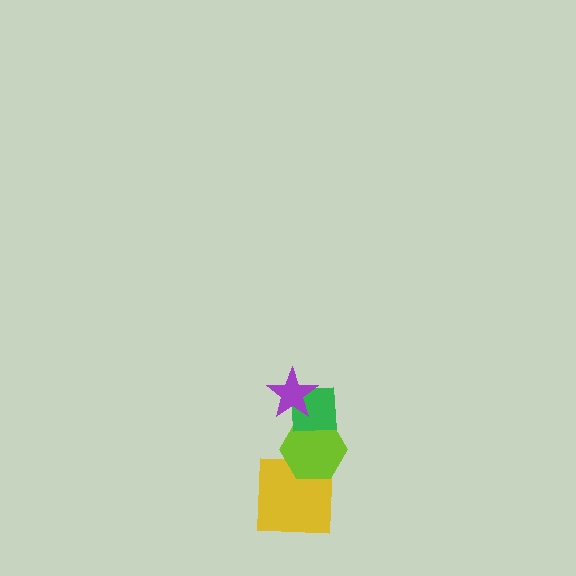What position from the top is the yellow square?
The yellow square is 4th from the top.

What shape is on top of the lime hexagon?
The green square is on top of the lime hexagon.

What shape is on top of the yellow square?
The lime hexagon is on top of the yellow square.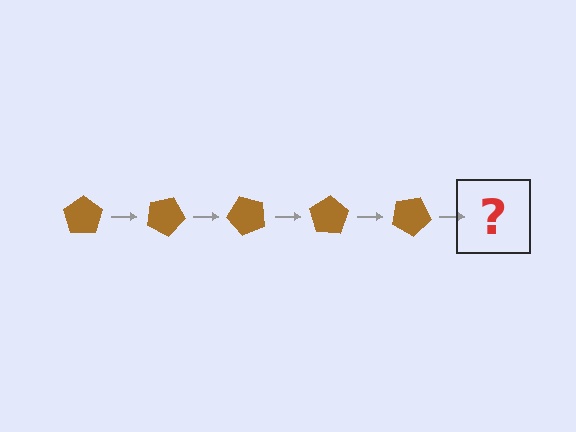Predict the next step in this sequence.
The next step is a brown pentagon rotated 125 degrees.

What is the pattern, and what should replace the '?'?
The pattern is that the pentagon rotates 25 degrees each step. The '?' should be a brown pentagon rotated 125 degrees.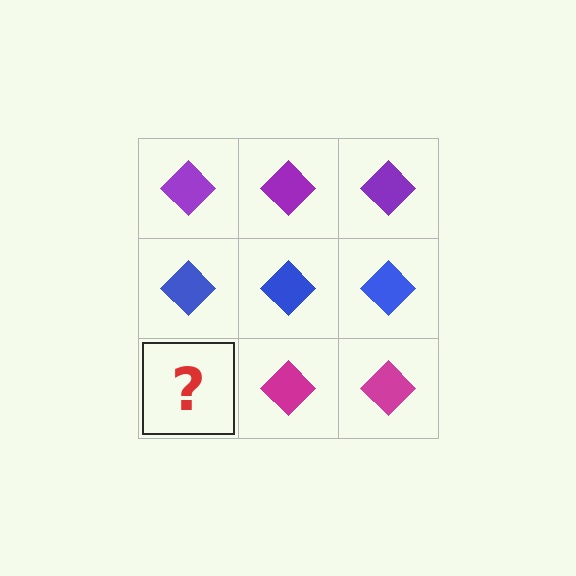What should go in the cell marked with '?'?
The missing cell should contain a magenta diamond.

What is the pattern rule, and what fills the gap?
The rule is that each row has a consistent color. The gap should be filled with a magenta diamond.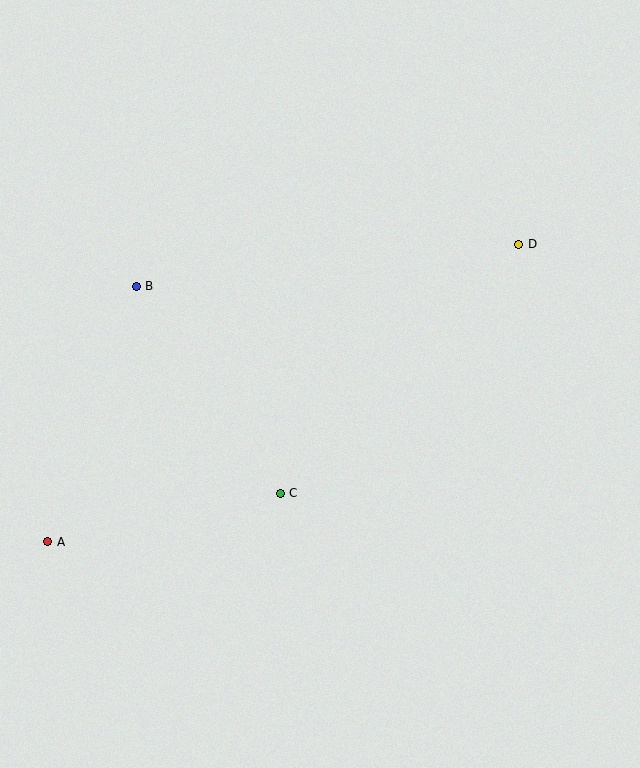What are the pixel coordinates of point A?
Point A is at (48, 542).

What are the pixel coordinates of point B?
Point B is at (136, 286).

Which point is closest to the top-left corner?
Point B is closest to the top-left corner.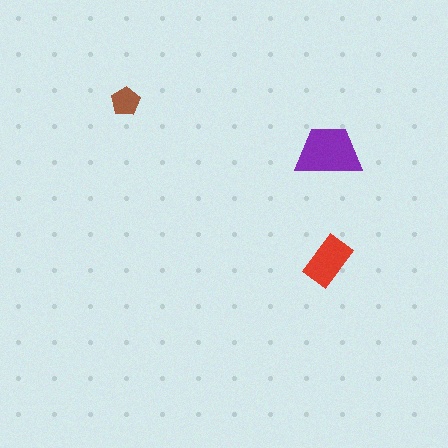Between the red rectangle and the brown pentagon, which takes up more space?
The red rectangle.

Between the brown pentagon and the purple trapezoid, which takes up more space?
The purple trapezoid.